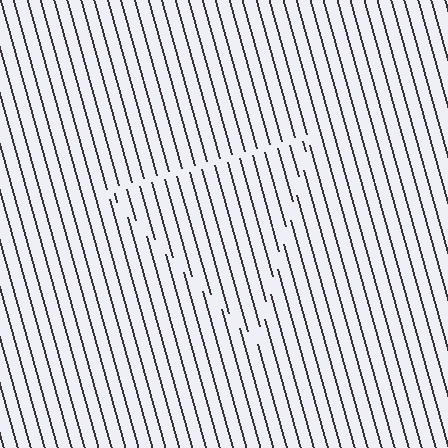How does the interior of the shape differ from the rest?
The interior of the shape contains the same grating, shifted by half a period — the contour is defined by the phase discontinuity where line-ends from the inner and outer gratings abut.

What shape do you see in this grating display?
An illusory triangle. The interior of the shape contains the same grating, shifted by half a period — the contour is defined by the phase discontinuity where line-ends from the inner and outer gratings abut.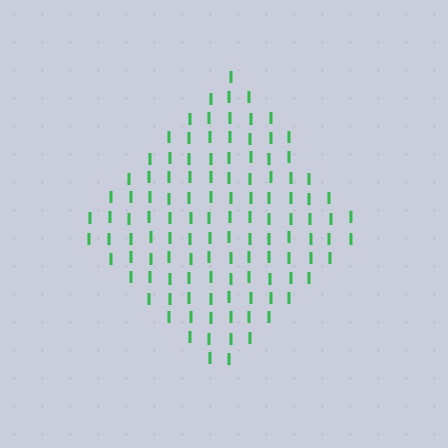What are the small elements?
The small elements are letter I's.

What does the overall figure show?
The overall figure shows a diamond.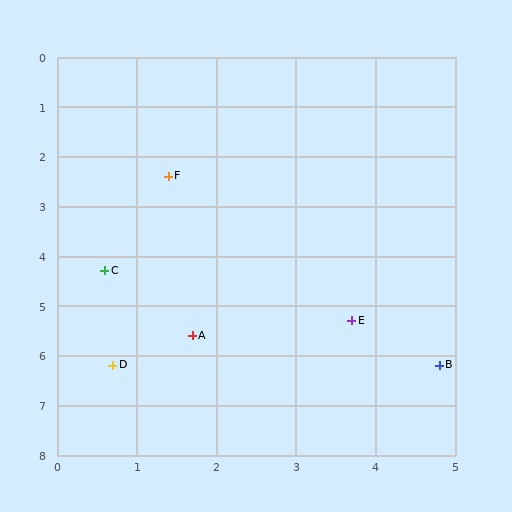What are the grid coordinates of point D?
Point D is at approximately (0.7, 6.2).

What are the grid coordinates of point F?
Point F is at approximately (1.4, 2.4).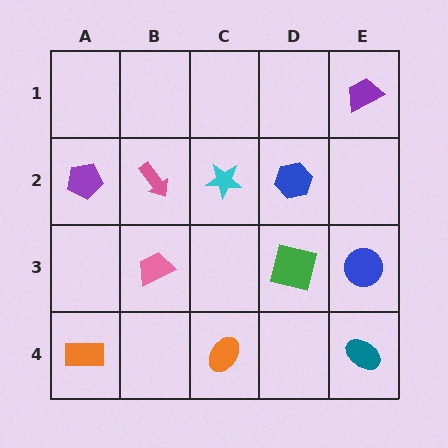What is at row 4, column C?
An orange ellipse.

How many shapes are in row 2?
4 shapes.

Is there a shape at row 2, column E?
No, that cell is empty.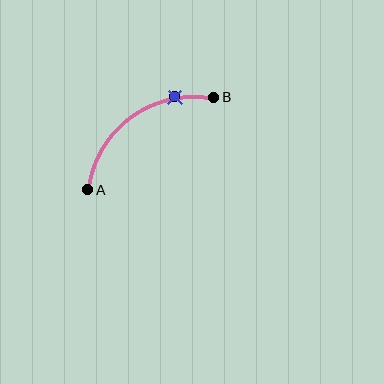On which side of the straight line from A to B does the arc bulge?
The arc bulges above and to the left of the straight line connecting A and B.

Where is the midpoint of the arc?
The arc midpoint is the point on the curve farthest from the straight line joining A and B. It sits above and to the left of that line.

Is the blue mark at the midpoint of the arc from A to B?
No. The blue mark lies on the arc but is closer to endpoint B. The arc midpoint would be at the point on the curve equidistant along the arc from both A and B.